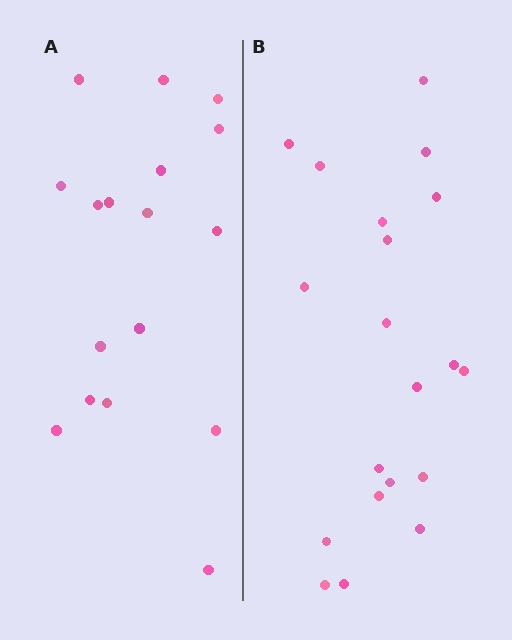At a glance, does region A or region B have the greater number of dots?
Region B (the right region) has more dots.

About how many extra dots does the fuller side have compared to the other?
Region B has just a few more — roughly 2 or 3 more dots than region A.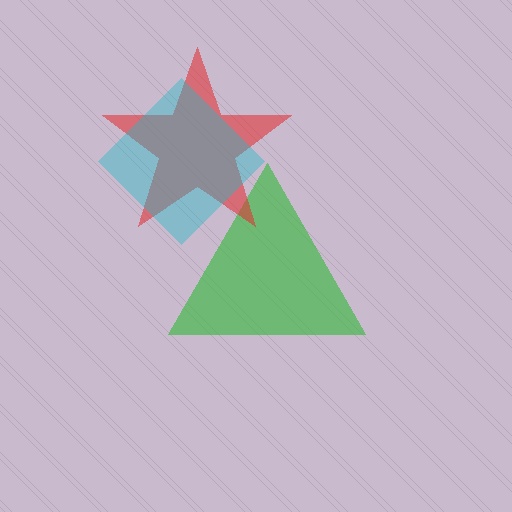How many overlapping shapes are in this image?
There are 3 overlapping shapes in the image.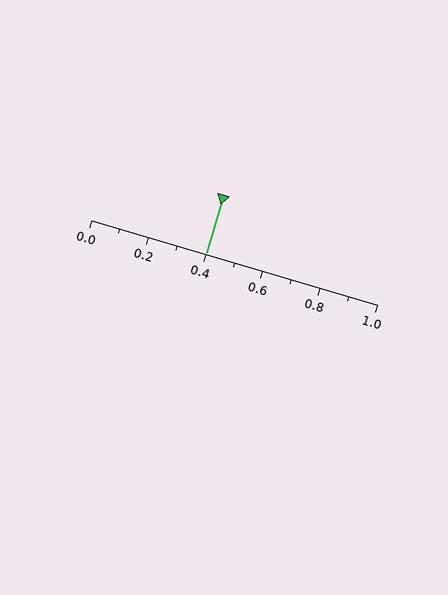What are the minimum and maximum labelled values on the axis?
The axis runs from 0.0 to 1.0.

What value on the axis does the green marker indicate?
The marker indicates approximately 0.4.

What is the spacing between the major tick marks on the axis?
The major ticks are spaced 0.2 apart.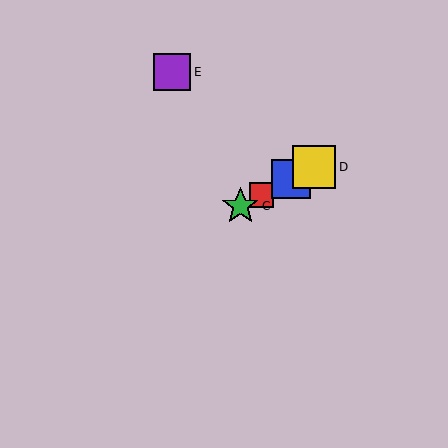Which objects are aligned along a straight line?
Objects A, B, C, D are aligned along a straight line.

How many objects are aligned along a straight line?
4 objects (A, B, C, D) are aligned along a straight line.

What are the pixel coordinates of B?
Object B is at (291, 179).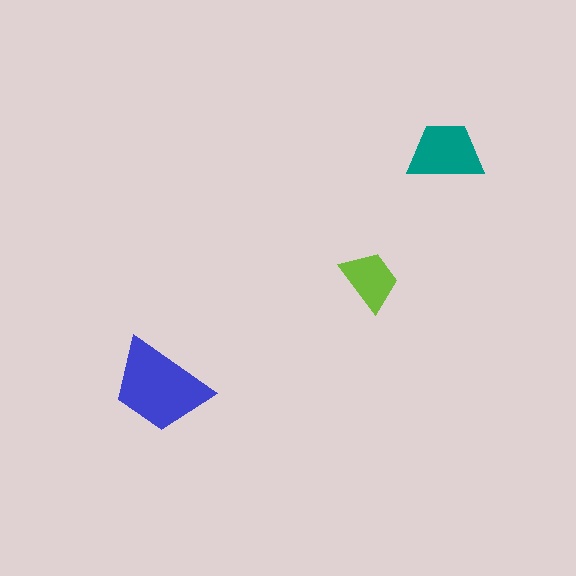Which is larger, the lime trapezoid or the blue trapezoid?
The blue one.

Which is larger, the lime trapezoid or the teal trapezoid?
The teal one.